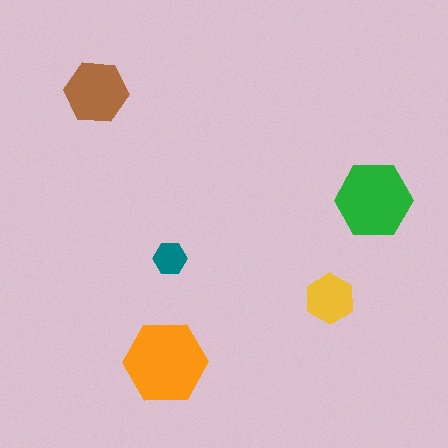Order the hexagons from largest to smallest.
the orange one, the green one, the brown one, the yellow one, the teal one.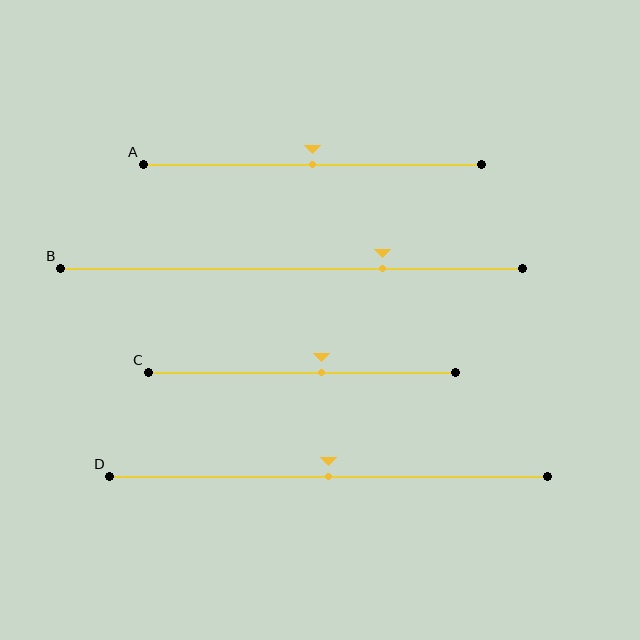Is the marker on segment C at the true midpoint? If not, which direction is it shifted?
No, the marker on segment C is shifted to the right by about 6% of the segment length.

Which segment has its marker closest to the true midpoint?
Segment A has its marker closest to the true midpoint.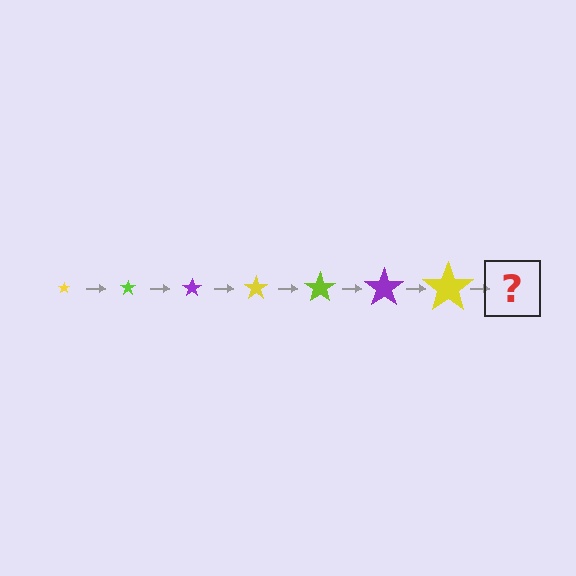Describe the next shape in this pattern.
It should be a lime star, larger than the previous one.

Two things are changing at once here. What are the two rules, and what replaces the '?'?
The two rules are that the star grows larger each step and the color cycles through yellow, lime, and purple. The '?' should be a lime star, larger than the previous one.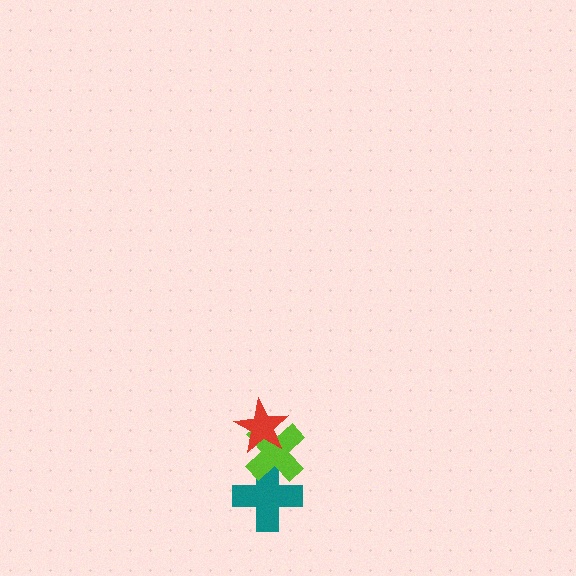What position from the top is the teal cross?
The teal cross is 3rd from the top.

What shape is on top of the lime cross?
The red star is on top of the lime cross.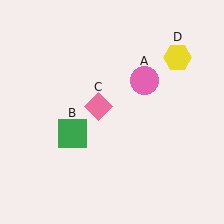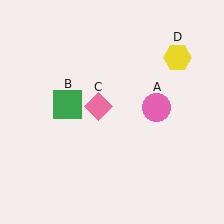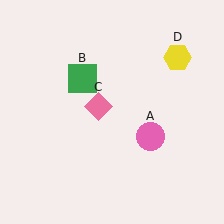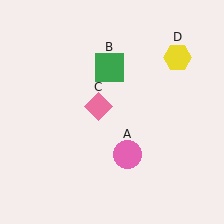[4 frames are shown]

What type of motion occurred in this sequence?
The pink circle (object A), green square (object B) rotated clockwise around the center of the scene.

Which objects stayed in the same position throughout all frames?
Pink diamond (object C) and yellow hexagon (object D) remained stationary.